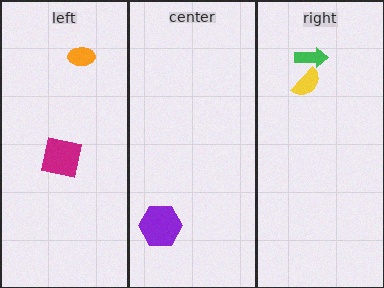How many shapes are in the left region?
2.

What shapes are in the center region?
The purple hexagon.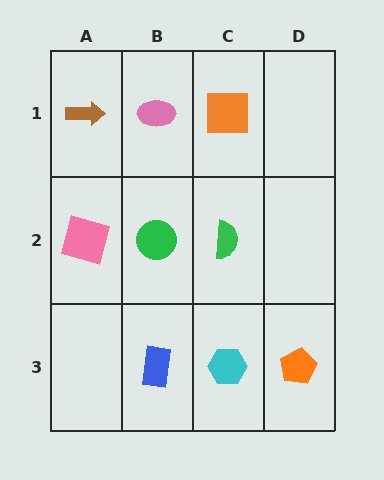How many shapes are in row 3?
3 shapes.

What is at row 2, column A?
A pink square.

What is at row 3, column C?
A cyan hexagon.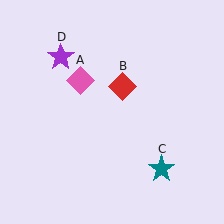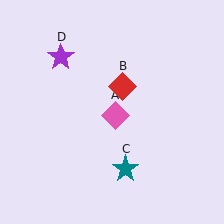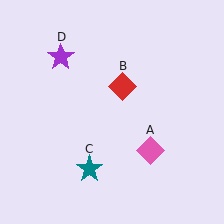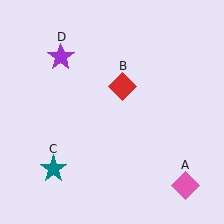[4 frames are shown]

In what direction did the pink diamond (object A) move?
The pink diamond (object A) moved down and to the right.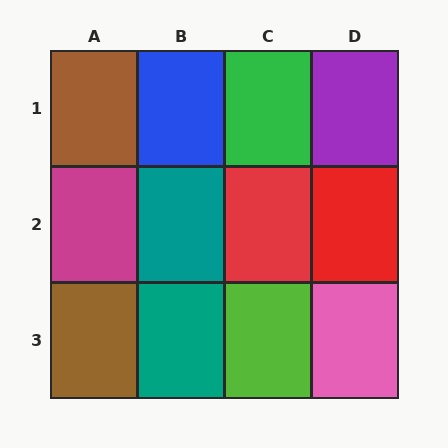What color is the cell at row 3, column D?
Pink.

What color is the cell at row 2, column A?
Magenta.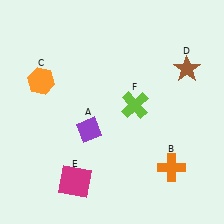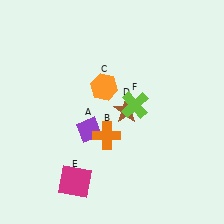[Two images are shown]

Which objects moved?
The objects that moved are: the orange cross (B), the orange hexagon (C), the brown star (D).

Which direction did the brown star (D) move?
The brown star (D) moved left.